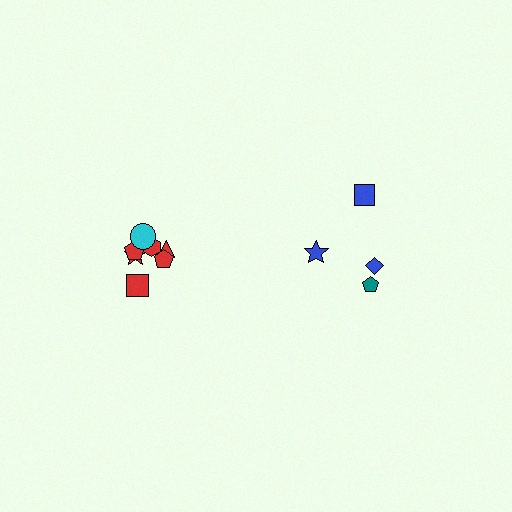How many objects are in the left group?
There are 8 objects.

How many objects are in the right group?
There are 4 objects.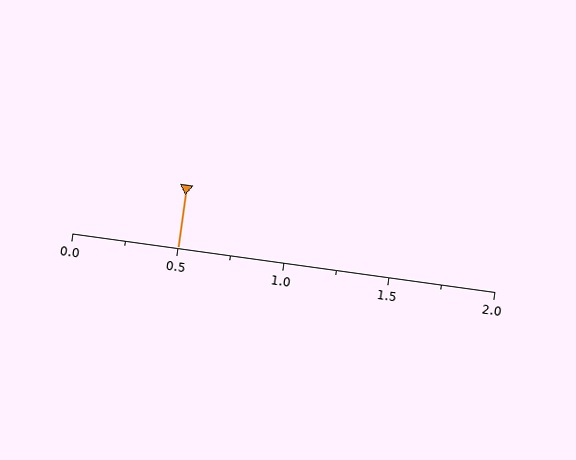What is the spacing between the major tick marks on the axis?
The major ticks are spaced 0.5 apart.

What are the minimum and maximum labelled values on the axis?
The axis runs from 0.0 to 2.0.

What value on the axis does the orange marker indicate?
The marker indicates approximately 0.5.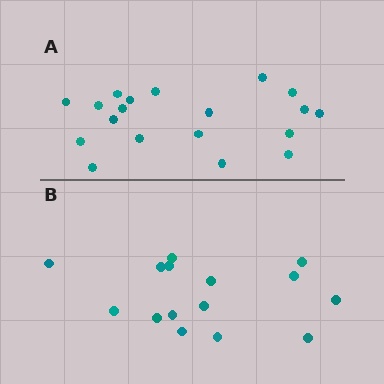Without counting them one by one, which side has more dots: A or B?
Region A (the top region) has more dots.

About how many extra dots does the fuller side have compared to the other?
Region A has about 4 more dots than region B.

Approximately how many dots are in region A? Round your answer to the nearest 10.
About 20 dots. (The exact count is 19, which rounds to 20.)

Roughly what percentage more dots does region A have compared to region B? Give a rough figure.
About 25% more.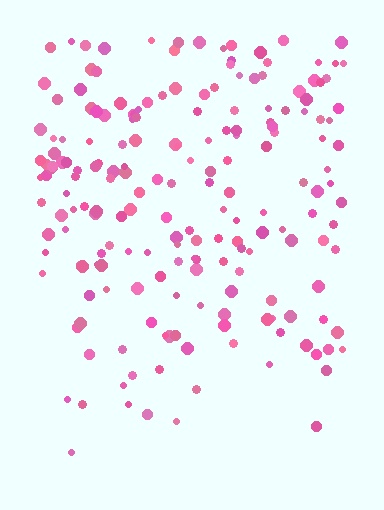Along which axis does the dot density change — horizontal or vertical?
Vertical.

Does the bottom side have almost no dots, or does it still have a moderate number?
Still a moderate number, just noticeably fewer than the top.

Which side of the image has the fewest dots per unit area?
The bottom.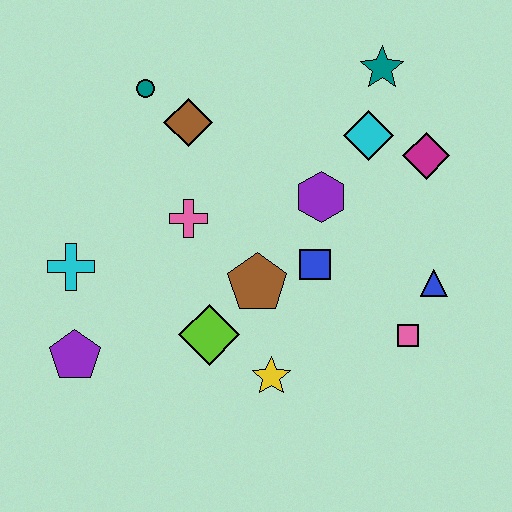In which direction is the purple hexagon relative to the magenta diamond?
The purple hexagon is to the left of the magenta diamond.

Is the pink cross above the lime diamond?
Yes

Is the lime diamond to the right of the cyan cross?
Yes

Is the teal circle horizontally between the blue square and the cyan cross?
Yes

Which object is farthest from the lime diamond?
The teal star is farthest from the lime diamond.